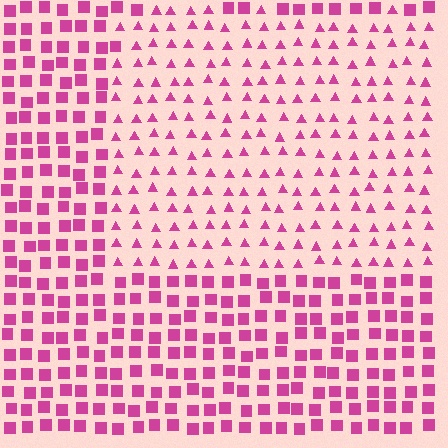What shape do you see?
I see a rectangle.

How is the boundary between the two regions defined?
The boundary is defined by a change in element shape: triangles inside vs. squares outside. All elements share the same color and spacing.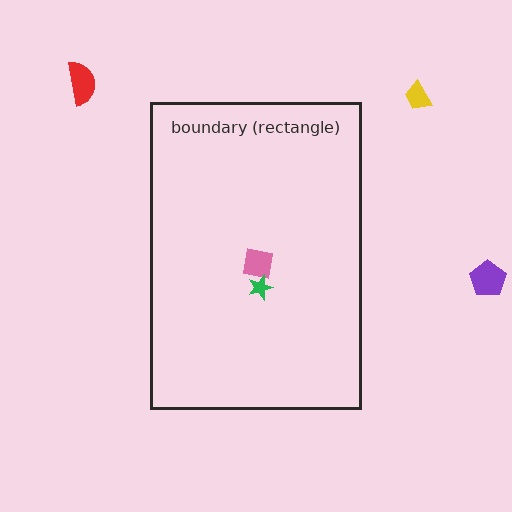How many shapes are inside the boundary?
2 inside, 3 outside.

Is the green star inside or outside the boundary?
Inside.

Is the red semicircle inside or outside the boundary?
Outside.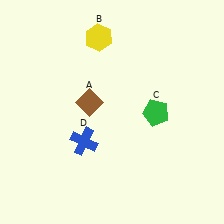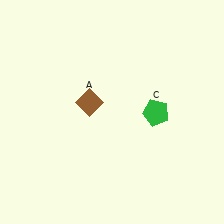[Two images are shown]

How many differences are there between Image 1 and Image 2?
There are 2 differences between the two images.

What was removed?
The yellow hexagon (B), the blue cross (D) were removed in Image 2.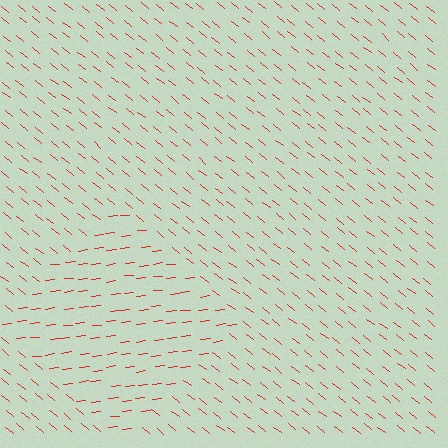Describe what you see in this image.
The image is filled with small red line segments. A diamond region in the image has lines oriented differently from the surrounding lines, creating a visible texture boundary.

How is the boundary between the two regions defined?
The boundary is defined purely by a change in line orientation (approximately 45 degrees difference). All lines are the same color and thickness.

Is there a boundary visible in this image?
Yes, there is a texture boundary formed by a change in line orientation.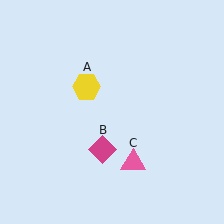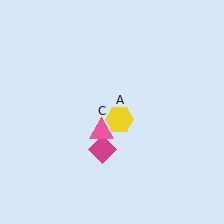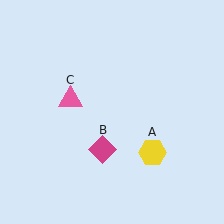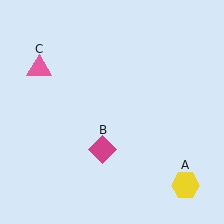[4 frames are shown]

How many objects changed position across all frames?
2 objects changed position: yellow hexagon (object A), pink triangle (object C).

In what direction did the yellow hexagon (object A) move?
The yellow hexagon (object A) moved down and to the right.